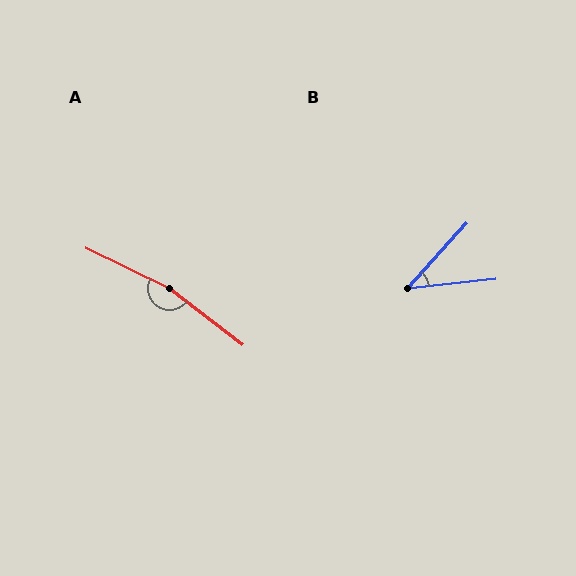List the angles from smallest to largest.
B (41°), A (169°).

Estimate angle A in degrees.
Approximately 169 degrees.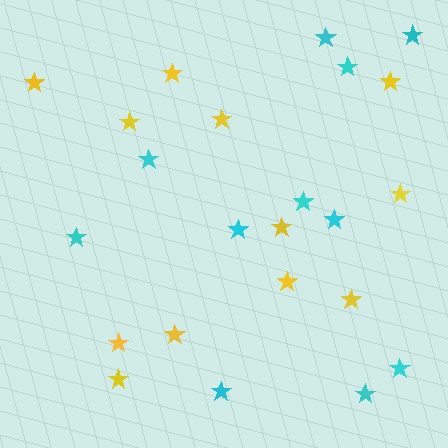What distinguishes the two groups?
There are 2 groups: one group of yellow stars (12) and one group of cyan stars (11).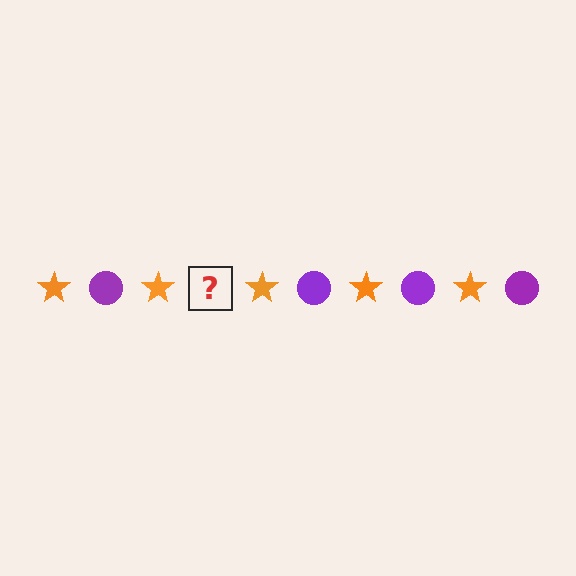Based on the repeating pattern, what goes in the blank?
The blank should be a purple circle.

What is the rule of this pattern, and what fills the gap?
The rule is that the pattern alternates between orange star and purple circle. The gap should be filled with a purple circle.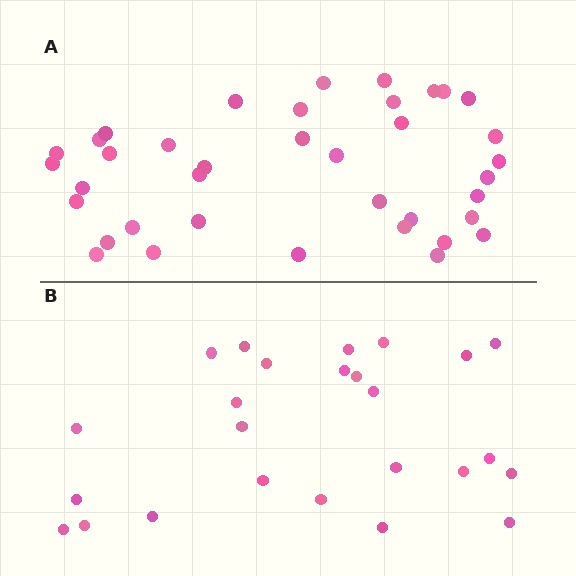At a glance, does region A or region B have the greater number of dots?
Region A (the top region) has more dots.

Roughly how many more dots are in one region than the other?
Region A has approximately 15 more dots than region B.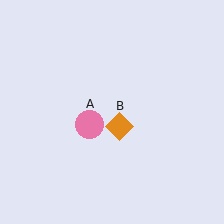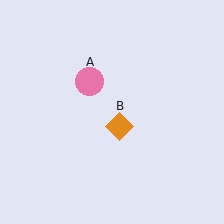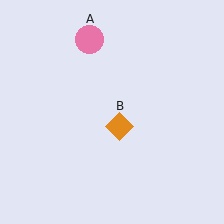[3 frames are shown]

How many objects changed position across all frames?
1 object changed position: pink circle (object A).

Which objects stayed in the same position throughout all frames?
Orange diamond (object B) remained stationary.